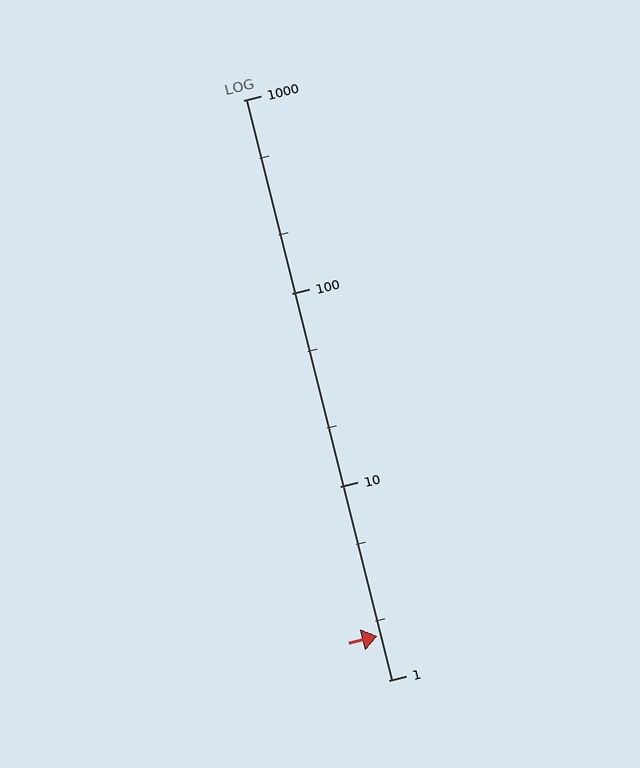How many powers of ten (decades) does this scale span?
The scale spans 3 decades, from 1 to 1000.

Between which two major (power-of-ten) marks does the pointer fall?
The pointer is between 1 and 10.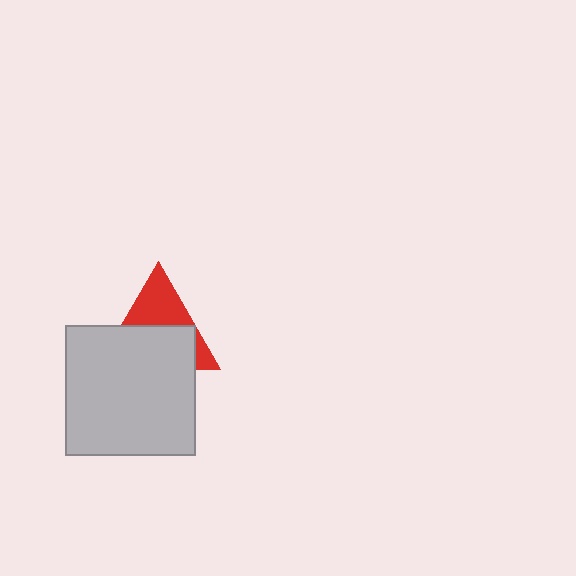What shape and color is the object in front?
The object in front is a light gray square.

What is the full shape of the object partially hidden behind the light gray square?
The partially hidden object is a red triangle.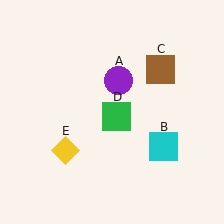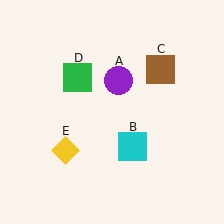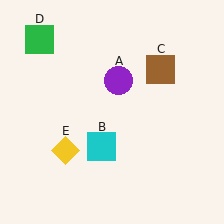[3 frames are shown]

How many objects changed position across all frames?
2 objects changed position: cyan square (object B), green square (object D).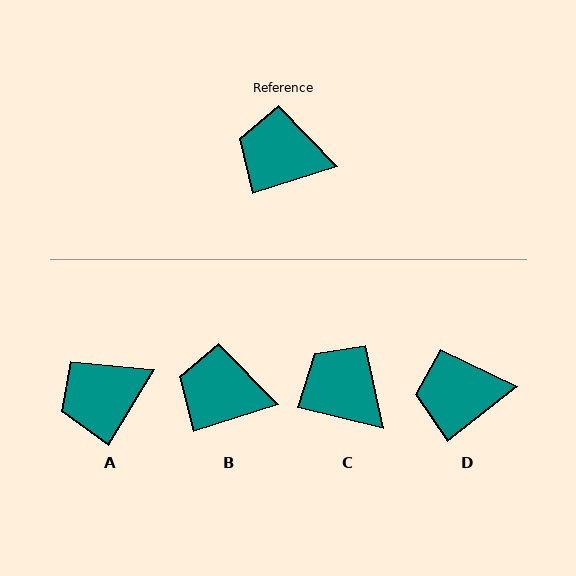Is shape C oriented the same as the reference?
No, it is off by about 32 degrees.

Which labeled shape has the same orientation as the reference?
B.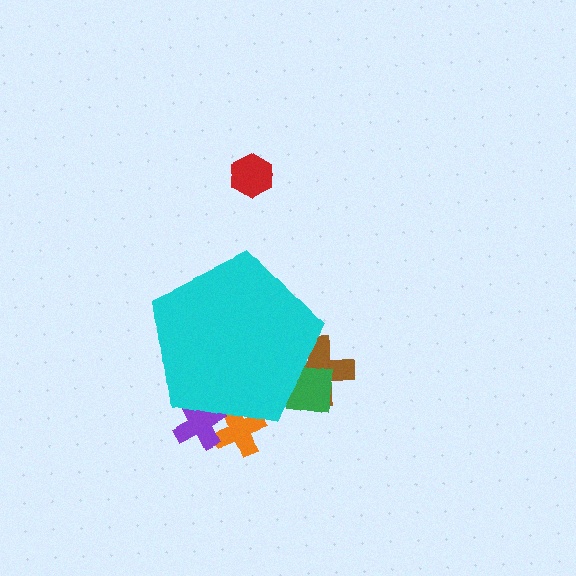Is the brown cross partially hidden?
Yes, the brown cross is partially hidden behind the cyan pentagon.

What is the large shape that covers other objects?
A cyan pentagon.